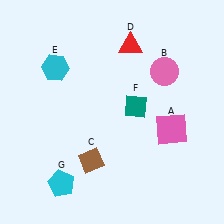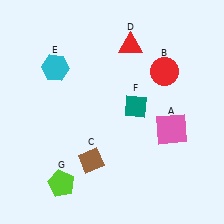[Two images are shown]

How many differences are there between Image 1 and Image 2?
There are 2 differences between the two images.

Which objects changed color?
B changed from pink to red. G changed from cyan to lime.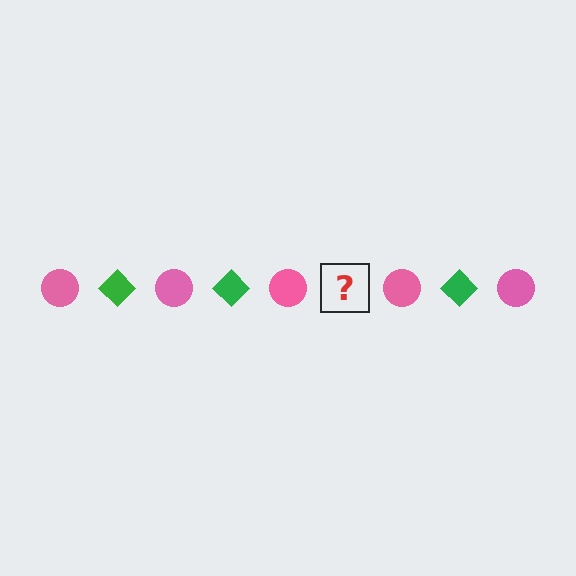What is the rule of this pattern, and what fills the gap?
The rule is that the pattern alternates between pink circle and green diamond. The gap should be filled with a green diamond.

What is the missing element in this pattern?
The missing element is a green diamond.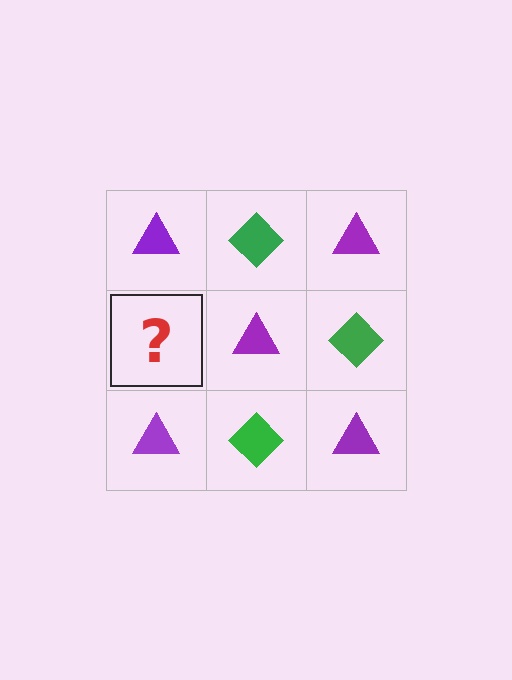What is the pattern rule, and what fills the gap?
The rule is that it alternates purple triangle and green diamond in a checkerboard pattern. The gap should be filled with a green diamond.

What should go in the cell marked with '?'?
The missing cell should contain a green diamond.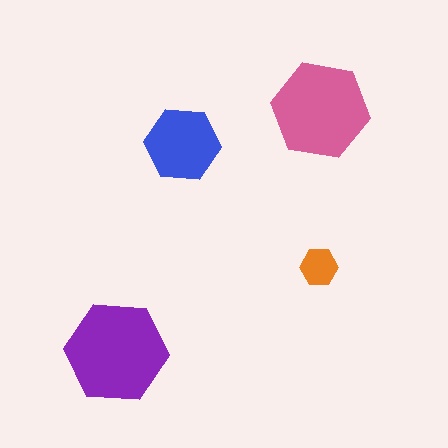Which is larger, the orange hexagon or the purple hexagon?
The purple one.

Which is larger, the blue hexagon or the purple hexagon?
The purple one.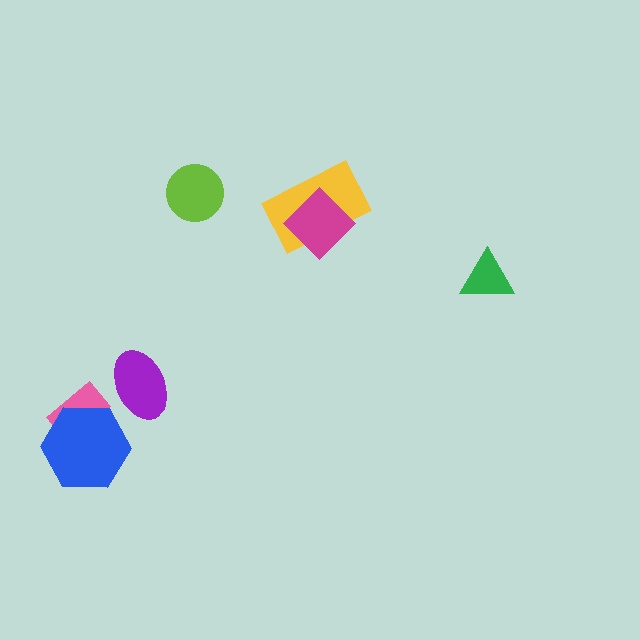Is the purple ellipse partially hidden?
No, no other shape covers it.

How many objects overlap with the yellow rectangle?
1 object overlaps with the yellow rectangle.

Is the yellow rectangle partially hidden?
Yes, it is partially covered by another shape.